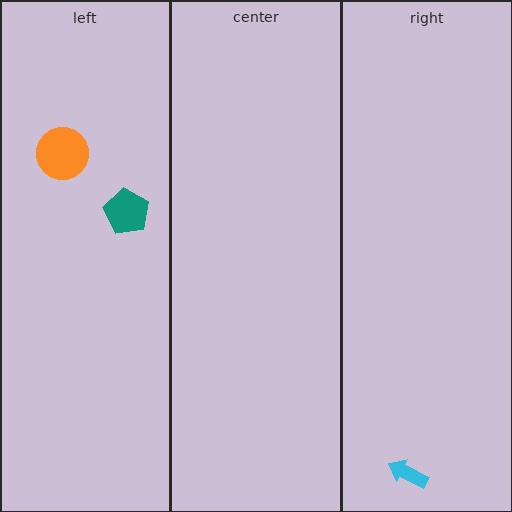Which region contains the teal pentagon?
The left region.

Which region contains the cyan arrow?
The right region.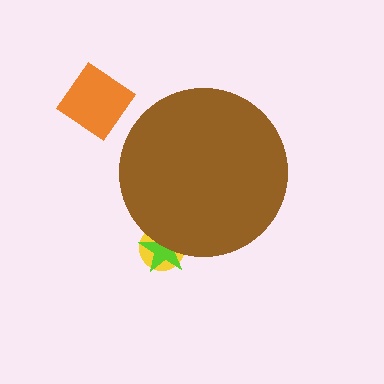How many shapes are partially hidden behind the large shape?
2 shapes are partially hidden.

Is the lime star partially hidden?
Yes, the lime star is partially hidden behind the brown circle.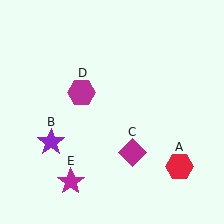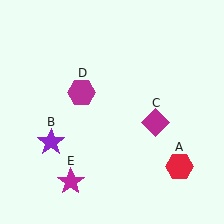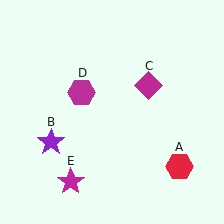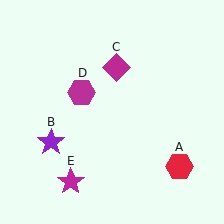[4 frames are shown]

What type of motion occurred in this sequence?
The magenta diamond (object C) rotated counterclockwise around the center of the scene.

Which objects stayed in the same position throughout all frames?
Red hexagon (object A) and purple star (object B) and magenta hexagon (object D) and magenta star (object E) remained stationary.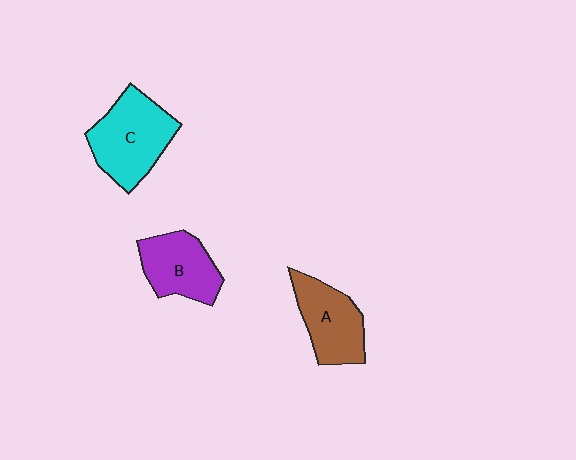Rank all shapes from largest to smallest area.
From largest to smallest: C (cyan), A (brown), B (purple).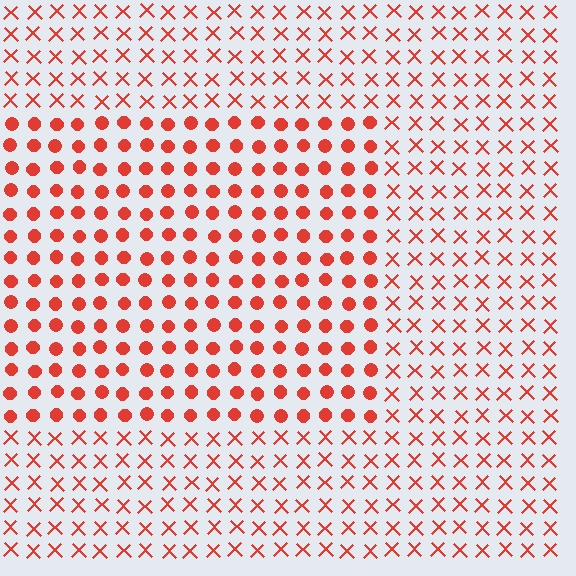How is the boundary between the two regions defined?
The boundary is defined by a change in element shape: circles inside vs. X marks outside. All elements share the same color and spacing.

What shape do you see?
I see a rectangle.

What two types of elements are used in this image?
The image uses circles inside the rectangle region and X marks outside it.